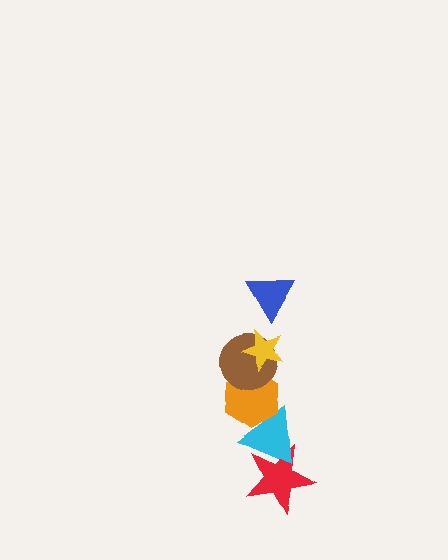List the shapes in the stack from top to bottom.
From top to bottom: the blue triangle, the yellow star, the brown circle, the orange hexagon, the cyan triangle, the red star.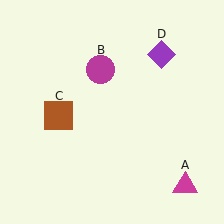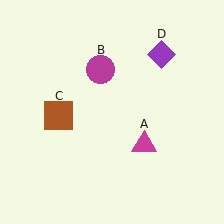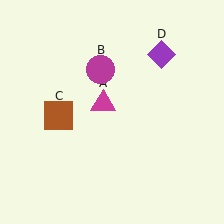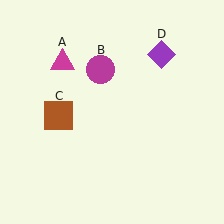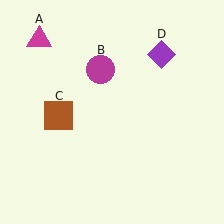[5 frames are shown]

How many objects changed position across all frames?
1 object changed position: magenta triangle (object A).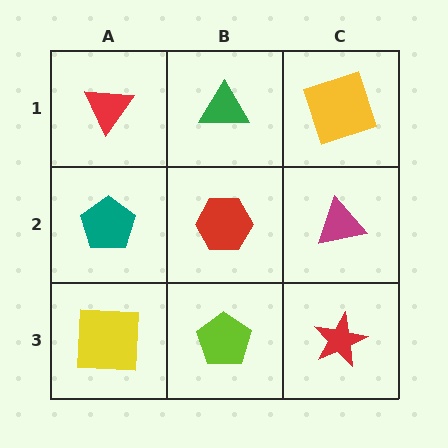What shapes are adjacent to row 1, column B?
A red hexagon (row 2, column B), a red triangle (row 1, column A), a yellow square (row 1, column C).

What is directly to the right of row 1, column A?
A green triangle.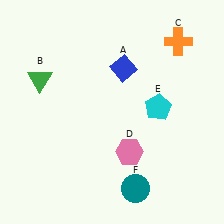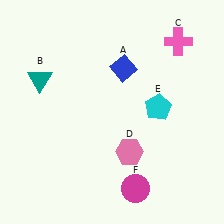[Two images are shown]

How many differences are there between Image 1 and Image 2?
There are 3 differences between the two images.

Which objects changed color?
B changed from green to teal. C changed from orange to pink. F changed from teal to magenta.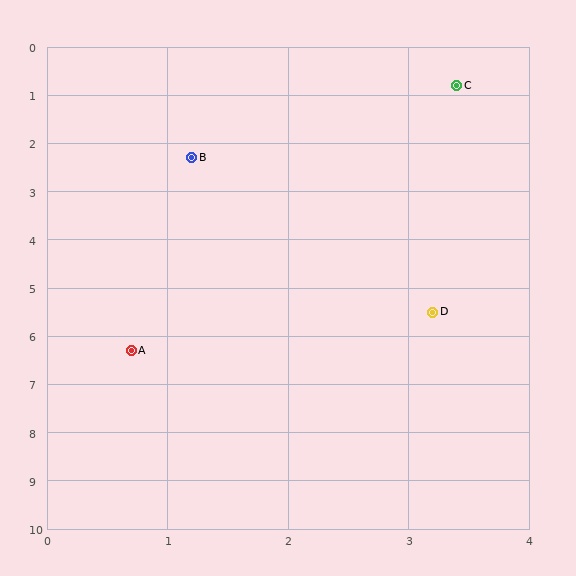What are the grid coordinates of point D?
Point D is at approximately (3.2, 5.5).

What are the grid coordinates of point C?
Point C is at approximately (3.4, 0.8).